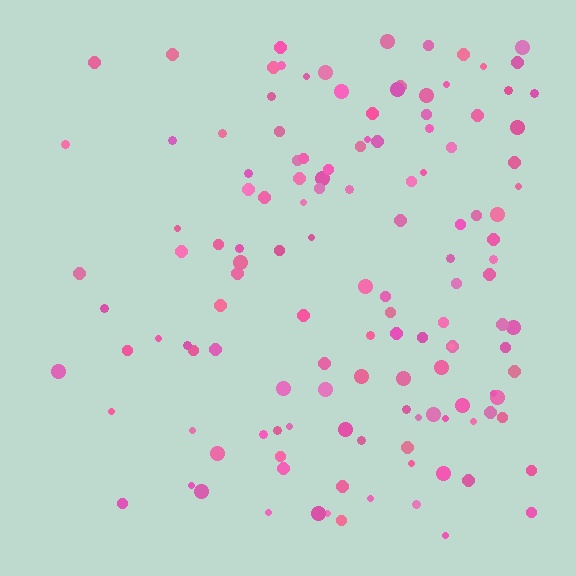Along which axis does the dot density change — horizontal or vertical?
Horizontal.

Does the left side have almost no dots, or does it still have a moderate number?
Still a moderate number, just noticeably fewer than the right.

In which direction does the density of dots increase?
From left to right, with the right side densest.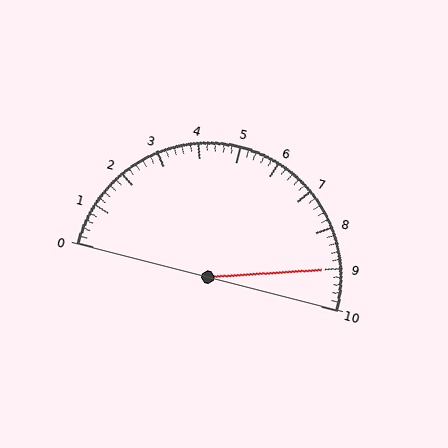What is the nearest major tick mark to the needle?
The nearest major tick mark is 9.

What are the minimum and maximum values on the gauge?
The gauge ranges from 0 to 10.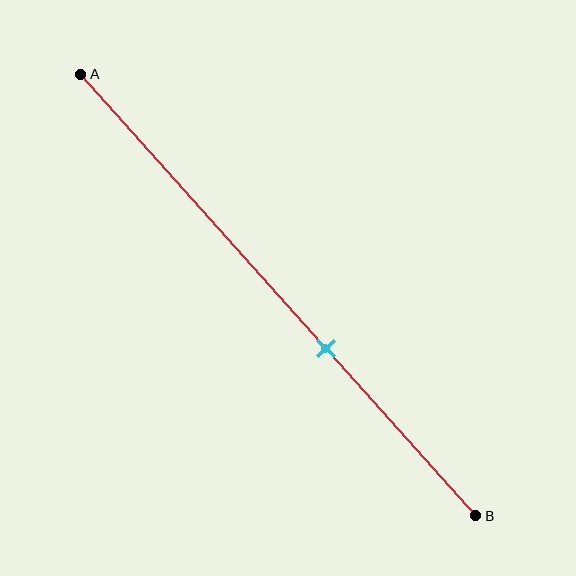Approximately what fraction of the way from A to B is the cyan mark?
The cyan mark is approximately 60% of the way from A to B.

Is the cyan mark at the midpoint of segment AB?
No, the mark is at about 60% from A, not at the 50% midpoint.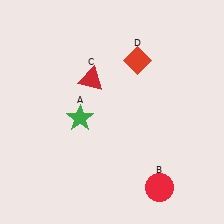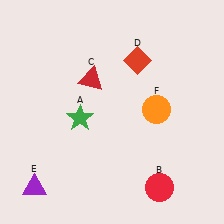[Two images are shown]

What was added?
A purple triangle (E), an orange circle (F) were added in Image 2.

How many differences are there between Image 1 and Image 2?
There are 2 differences between the two images.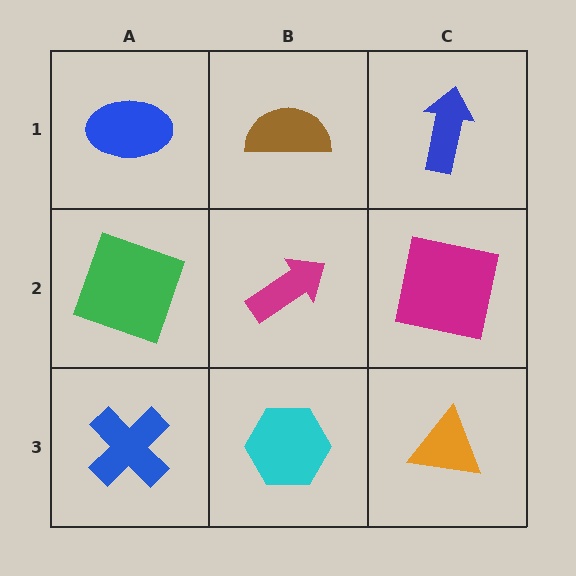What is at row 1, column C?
A blue arrow.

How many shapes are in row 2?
3 shapes.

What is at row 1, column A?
A blue ellipse.